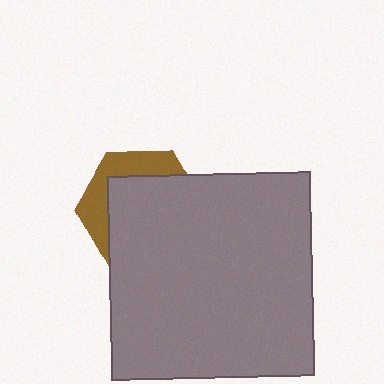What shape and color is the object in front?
The object in front is a gray square.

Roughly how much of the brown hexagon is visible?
A small part of it is visible (roughly 32%).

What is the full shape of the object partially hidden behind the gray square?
The partially hidden object is a brown hexagon.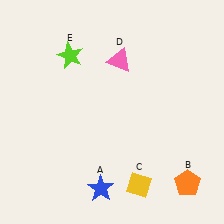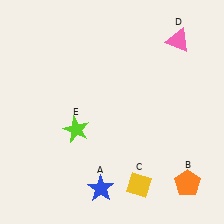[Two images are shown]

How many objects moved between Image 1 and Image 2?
2 objects moved between the two images.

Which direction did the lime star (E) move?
The lime star (E) moved down.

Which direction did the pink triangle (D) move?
The pink triangle (D) moved right.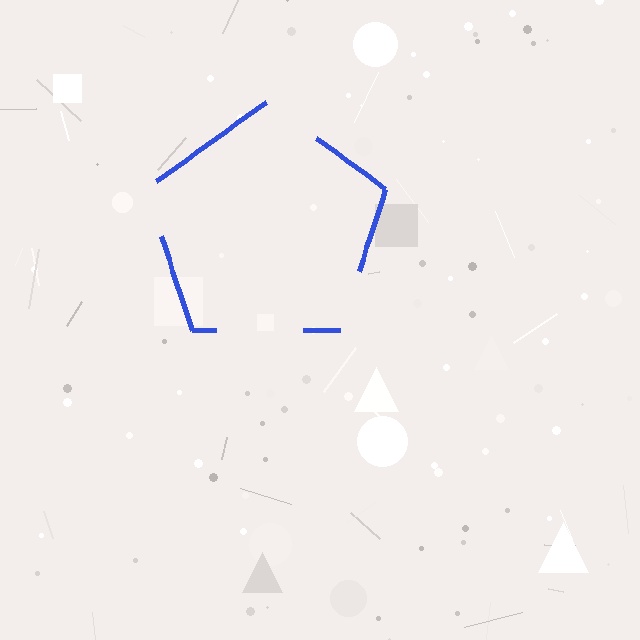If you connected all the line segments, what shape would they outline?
They would outline a pentagon.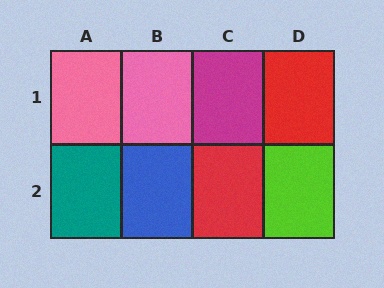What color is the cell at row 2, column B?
Blue.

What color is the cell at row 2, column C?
Red.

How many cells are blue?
1 cell is blue.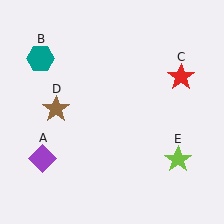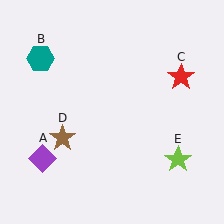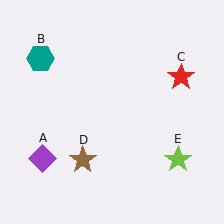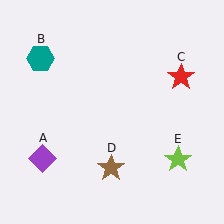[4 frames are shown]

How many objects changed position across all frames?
1 object changed position: brown star (object D).